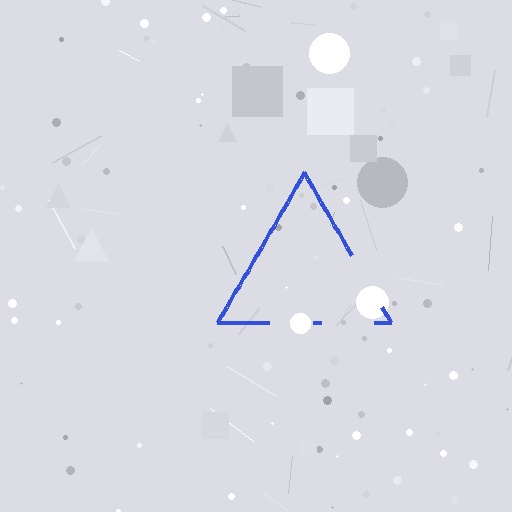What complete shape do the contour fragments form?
The contour fragments form a triangle.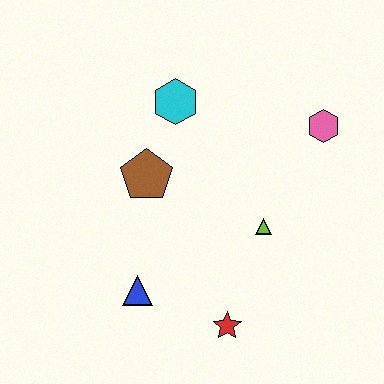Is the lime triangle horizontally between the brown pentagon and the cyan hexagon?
No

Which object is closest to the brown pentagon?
The cyan hexagon is closest to the brown pentagon.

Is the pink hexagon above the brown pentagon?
Yes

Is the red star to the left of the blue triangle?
No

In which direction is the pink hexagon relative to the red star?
The pink hexagon is above the red star.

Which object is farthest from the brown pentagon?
The pink hexagon is farthest from the brown pentagon.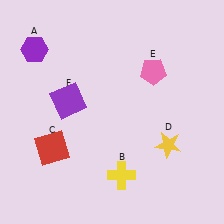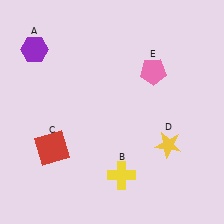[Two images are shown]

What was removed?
The purple square (F) was removed in Image 2.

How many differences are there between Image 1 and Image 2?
There is 1 difference between the two images.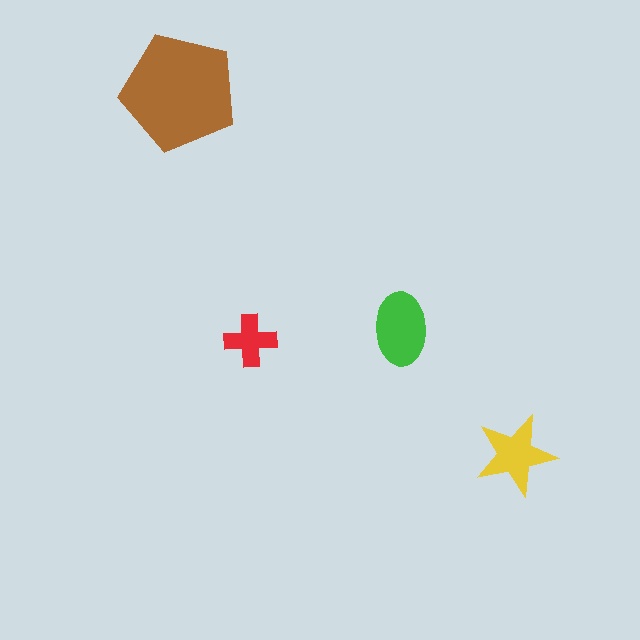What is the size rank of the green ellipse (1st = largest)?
2nd.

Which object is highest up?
The brown pentagon is topmost.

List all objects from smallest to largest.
The red cross, the yellow star, the green ellipse, the brown pentagon.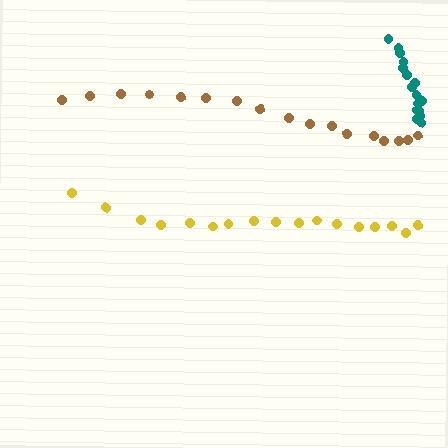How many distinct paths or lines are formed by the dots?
There are 3 distinct paths.